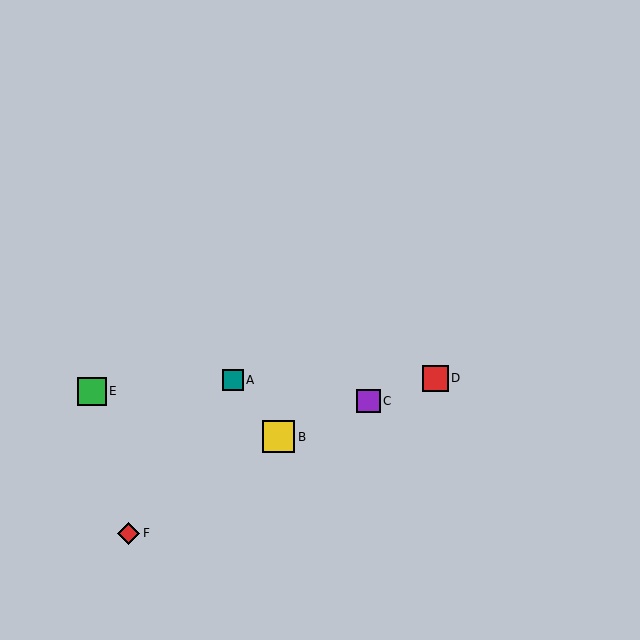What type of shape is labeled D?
Shape D is a red square.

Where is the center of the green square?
The center of the green square is at (92, 391).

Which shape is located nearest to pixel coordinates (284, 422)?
The yellow square (labeled B) at (279, 437) is nearest to that location.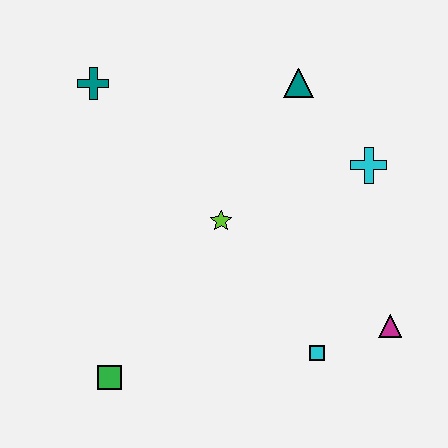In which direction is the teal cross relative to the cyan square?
The teal cross is above the cyan square.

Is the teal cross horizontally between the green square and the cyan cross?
No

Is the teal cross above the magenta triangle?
Yes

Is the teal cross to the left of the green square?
Yes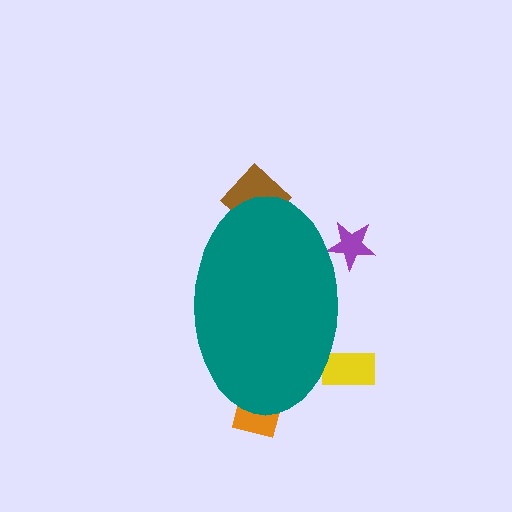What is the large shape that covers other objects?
A teal ellipse.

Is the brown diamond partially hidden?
Yes, the brown diamond is partially hidden behind the teal ellipse.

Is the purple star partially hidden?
Yes, the purple star is partially hidden behind the teal ellipse.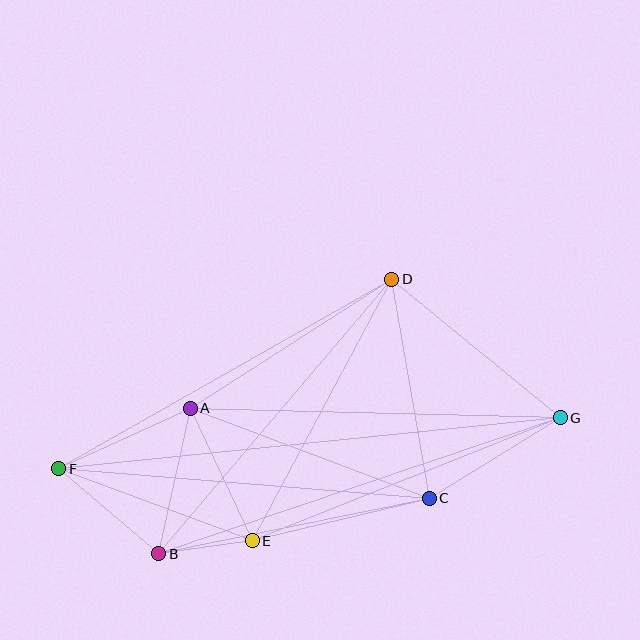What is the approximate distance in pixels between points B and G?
The distance between B and G is approximately 424 pixels.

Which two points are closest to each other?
Points B and E are closest to each other.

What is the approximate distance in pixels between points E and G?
The distance between E and G is approximately 332 pixels.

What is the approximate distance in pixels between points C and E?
The distance between C and E is approximately 182 pixels.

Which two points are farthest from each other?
Points F and G are farthest from each other.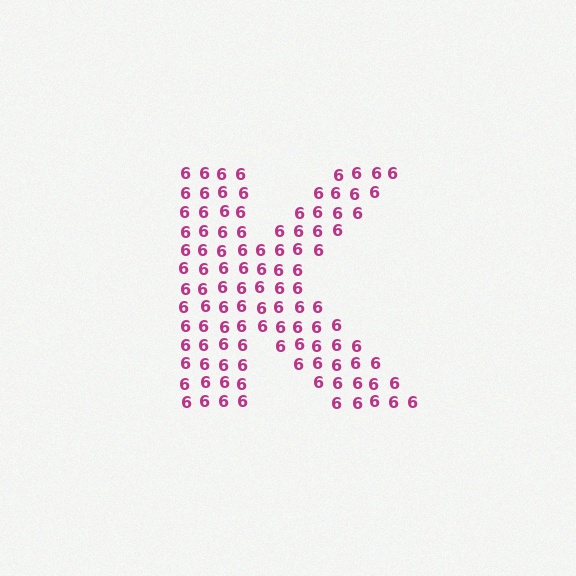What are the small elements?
The small elements are digit 6's.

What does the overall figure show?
The overall figure shows the letter K.